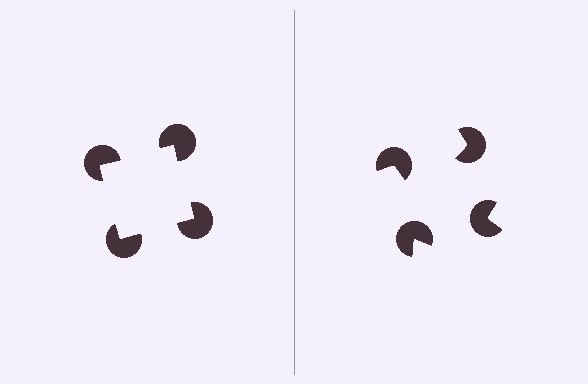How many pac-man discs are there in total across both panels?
8 — 4 on each side.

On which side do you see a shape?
An illusory square appears on the left side. On the right side the wedge cuts are rotated, so no coherent shape forms.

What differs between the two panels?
The pac-man discs are positioned identically on both sides; only the wedge orientations differ. On the left they align to a square; on the right they are misaligned.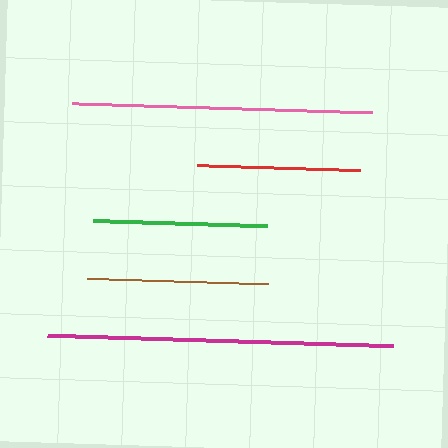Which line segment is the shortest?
The red line is the shortest at approximately 163 pixels.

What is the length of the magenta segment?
The magenta segment is approximately 346 pixels long.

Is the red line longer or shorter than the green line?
The green line is longer than the red line.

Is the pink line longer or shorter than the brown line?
The pink line is longer than the brown line.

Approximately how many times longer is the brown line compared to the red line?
The brown line is approximately 1.1 times the length of the red line.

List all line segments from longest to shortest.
From longest to shortest: magenta, pink, brown, green, red.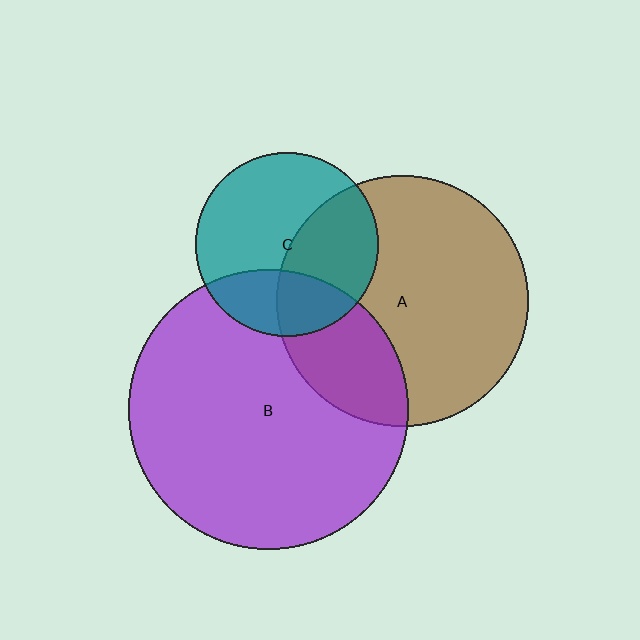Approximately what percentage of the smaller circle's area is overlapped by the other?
Approximately 25%.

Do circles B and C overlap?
Yes.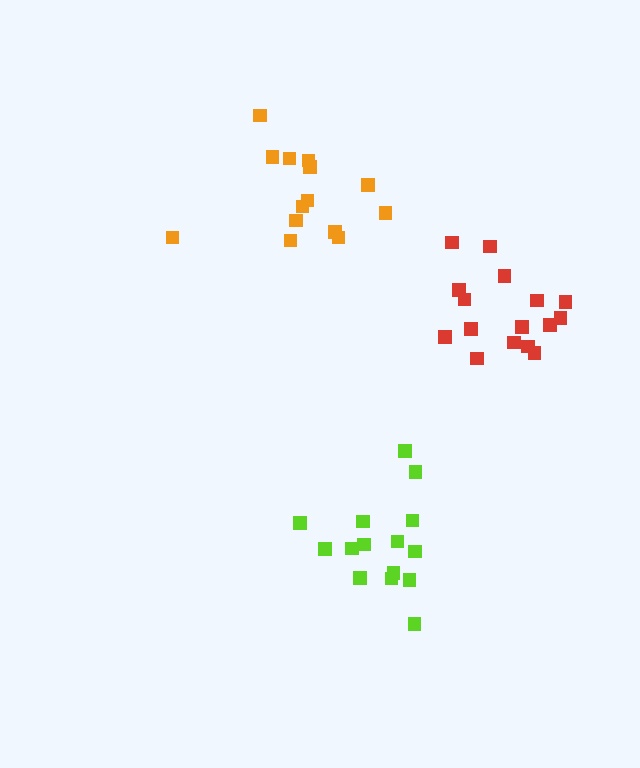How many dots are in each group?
Group 1: 15 dots, Group 2: 14 dots, Group 3: 16 dots (45 total).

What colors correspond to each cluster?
The clusters are colored: lime, orange, red.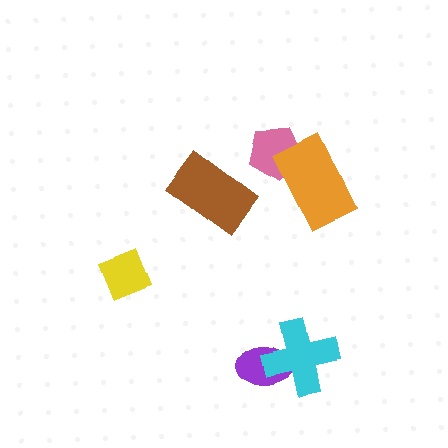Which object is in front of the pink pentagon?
The orange rectangle is in front of the pink pentagon.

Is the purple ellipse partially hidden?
Yes, it is partially covered by another shape.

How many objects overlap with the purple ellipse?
1 object overlaps with the purple ellipse.